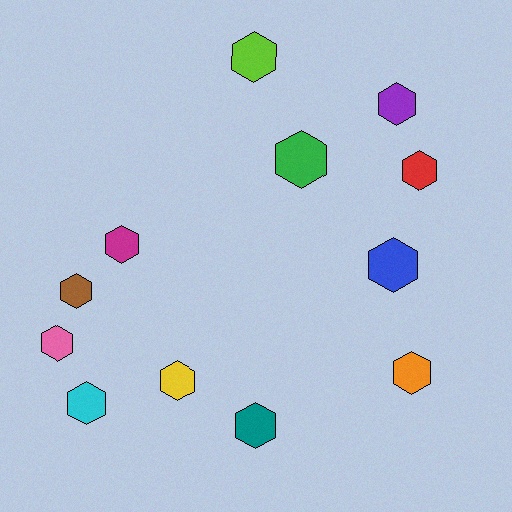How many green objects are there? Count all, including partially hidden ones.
There is 1 green object.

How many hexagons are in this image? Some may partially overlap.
There are 12 hexagons.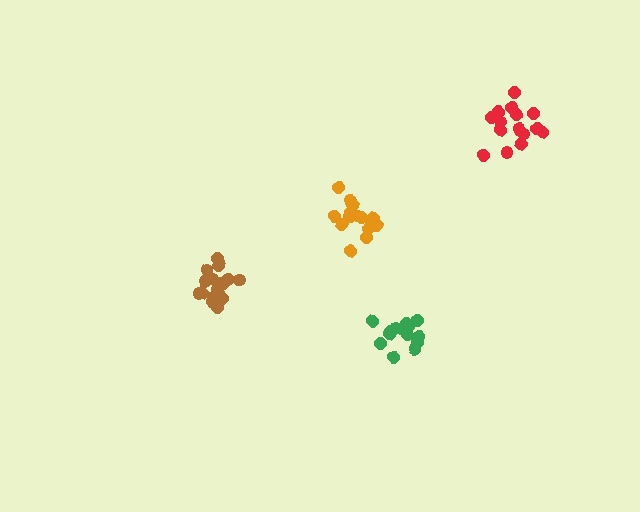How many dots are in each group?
Group 1: 19 dots, Group 2: 16 dots, Group 3: 14 dots, Group 4: 15 dots (64 total).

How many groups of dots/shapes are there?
There are 4 groups.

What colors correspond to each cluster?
The clusters are colored: brown, red, green, orange.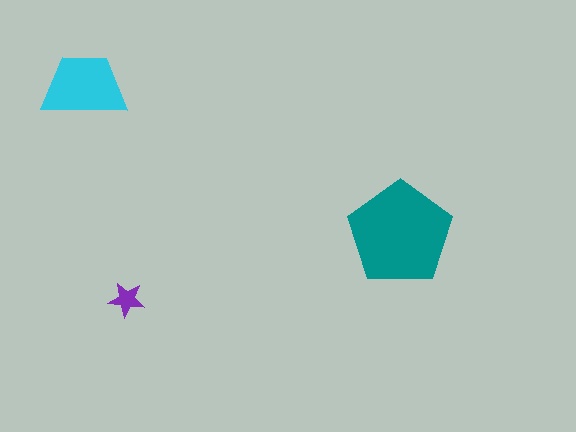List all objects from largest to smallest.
The teal pentagon, the cyan trapezoid, the purple star.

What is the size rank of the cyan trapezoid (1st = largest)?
2nd.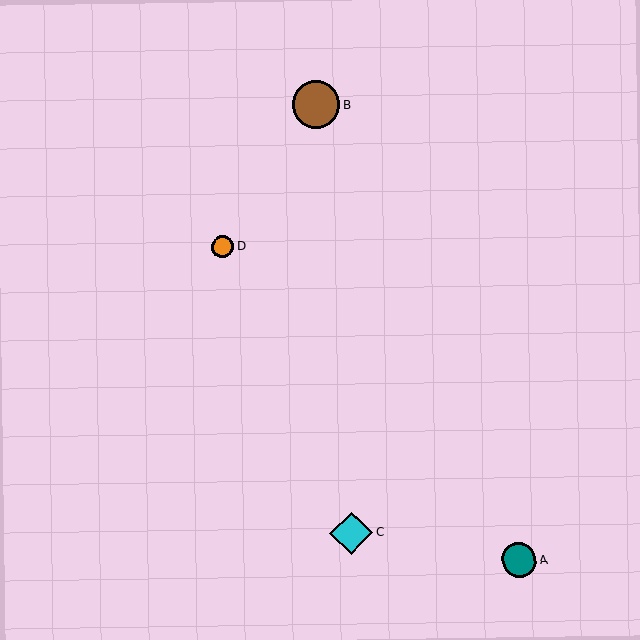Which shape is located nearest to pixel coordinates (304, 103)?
The brown circle (labeled B) at (316, 105) is nearest to that location.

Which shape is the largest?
The brown circle (labeled B) is the largest.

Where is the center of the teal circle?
The center of the teal circle is at (519, 560).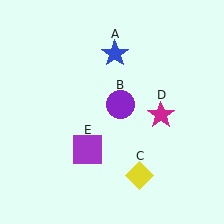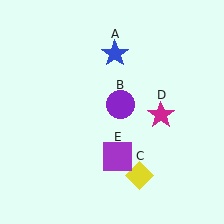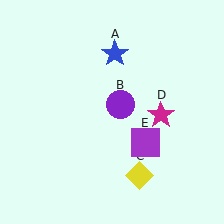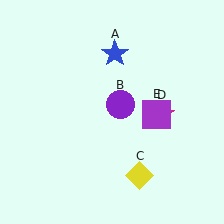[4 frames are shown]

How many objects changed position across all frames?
1 object changed position: purple square (object E).